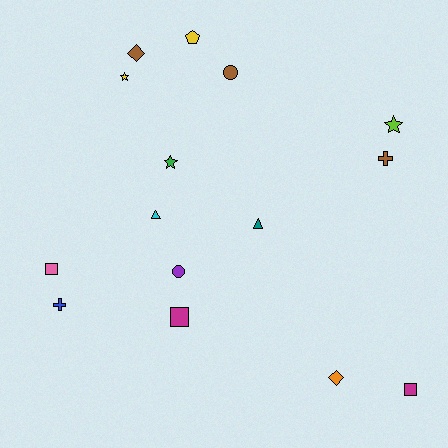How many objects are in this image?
There are 15 objects.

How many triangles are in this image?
There are 2 triangles.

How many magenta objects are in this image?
There are 2 magenta objects.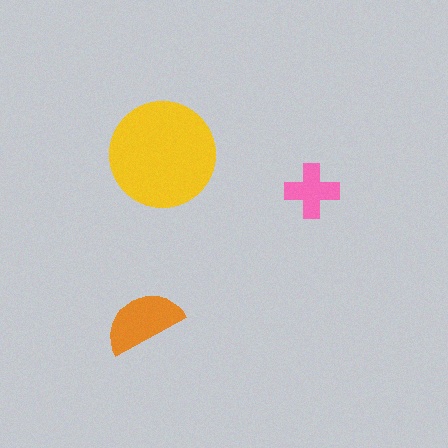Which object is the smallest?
The pink cross.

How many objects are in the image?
There are 3 objects in the image.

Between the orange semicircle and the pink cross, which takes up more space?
The orange semicircle.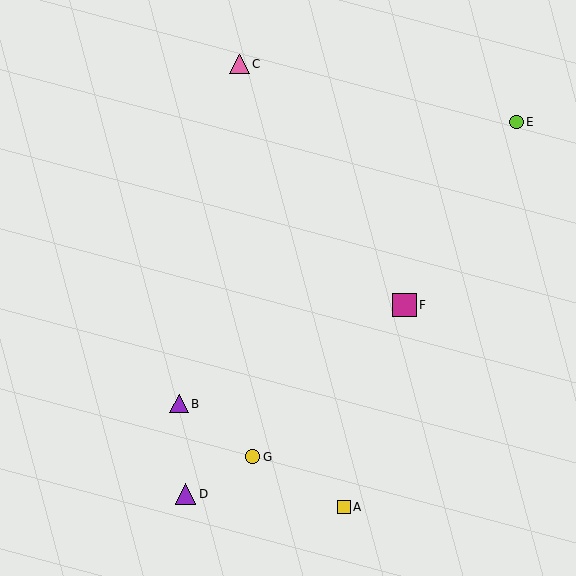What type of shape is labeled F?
Shape F is a magenta square.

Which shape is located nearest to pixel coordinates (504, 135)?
The lime circle (labeled E) at (517, 122) is nearest to that location.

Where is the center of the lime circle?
The center of the lime circle is at (517, 122).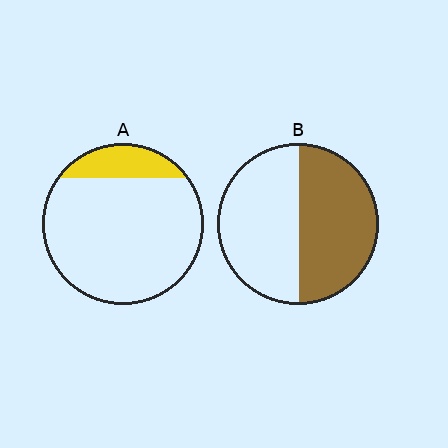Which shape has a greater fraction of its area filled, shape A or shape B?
Shape B.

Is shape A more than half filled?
No.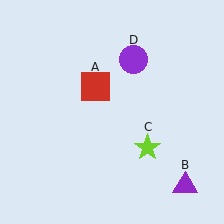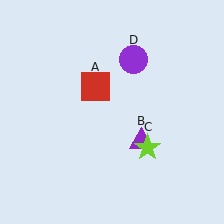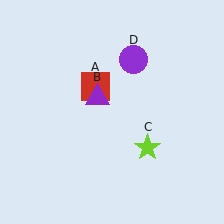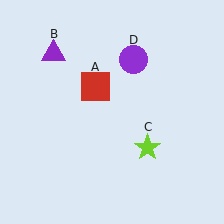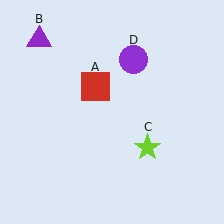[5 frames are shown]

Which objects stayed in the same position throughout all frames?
Red square (object A) and lime star (object C) and purple circle (object D) remained stationary.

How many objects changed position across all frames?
1 object changed position: purple triangle (object B).